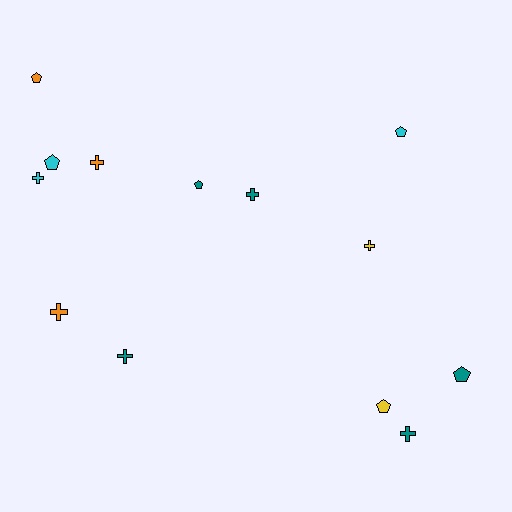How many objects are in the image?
There are 13 objects.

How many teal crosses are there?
There are 3 teal crosses.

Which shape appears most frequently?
Cross, with 7 objects.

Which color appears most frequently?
Teal, with 5 objects.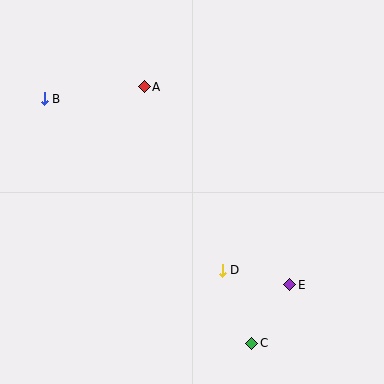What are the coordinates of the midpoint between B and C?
The midpoint between B and C is at (148, 221).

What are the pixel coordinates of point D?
Point D is at (222, 270).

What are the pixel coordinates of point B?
Point B is at (44, 99).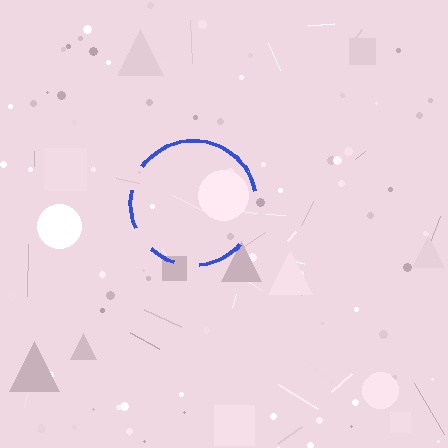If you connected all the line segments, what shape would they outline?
They would outline a circle.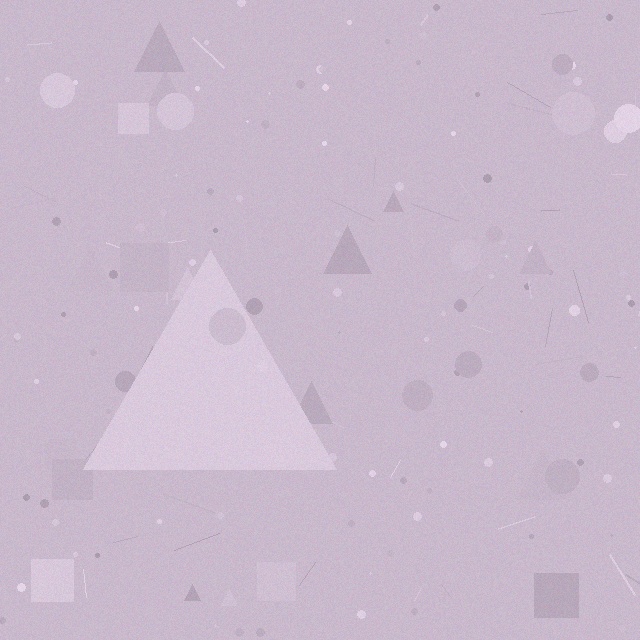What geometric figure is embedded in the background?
A triangle is embedded in the background.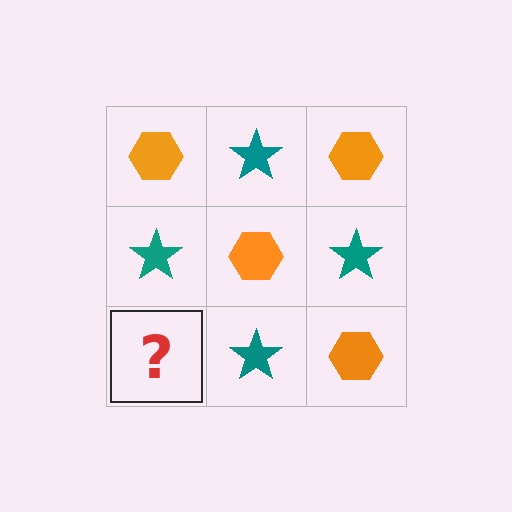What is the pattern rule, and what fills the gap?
The rule is that it alternates orange hexagon and teal star in a checkerboard pattern. The gap should be filled with an orange hexagon.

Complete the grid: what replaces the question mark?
The question mark should be replaced with an orange hexagon.